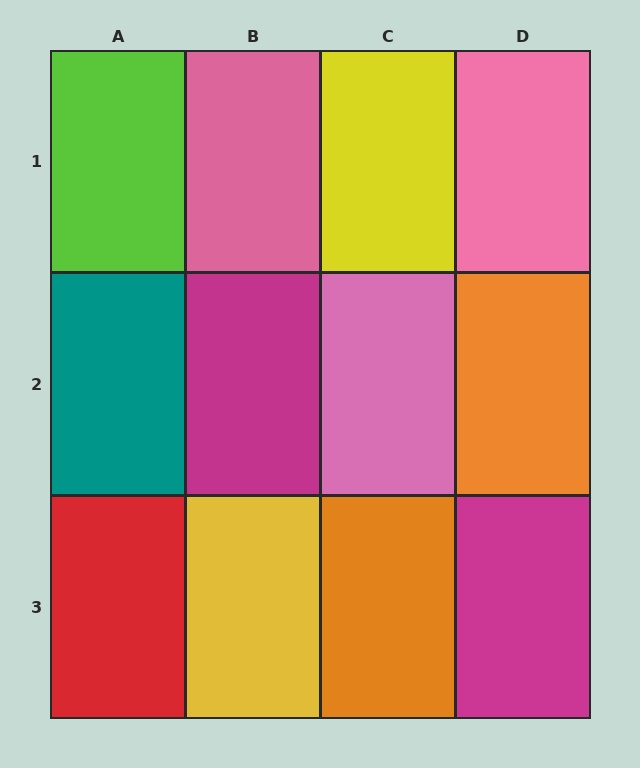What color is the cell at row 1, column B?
Pink.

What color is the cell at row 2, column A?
Teal.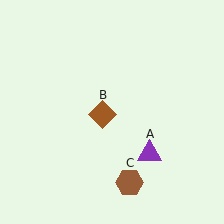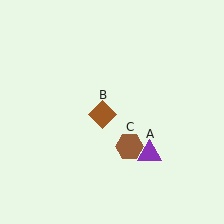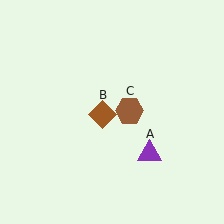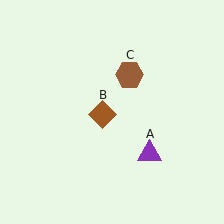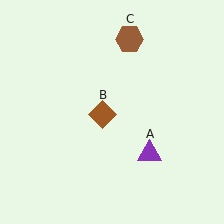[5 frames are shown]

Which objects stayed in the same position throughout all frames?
Purple triangle (object A) and brown diamond (object B) remained stationary.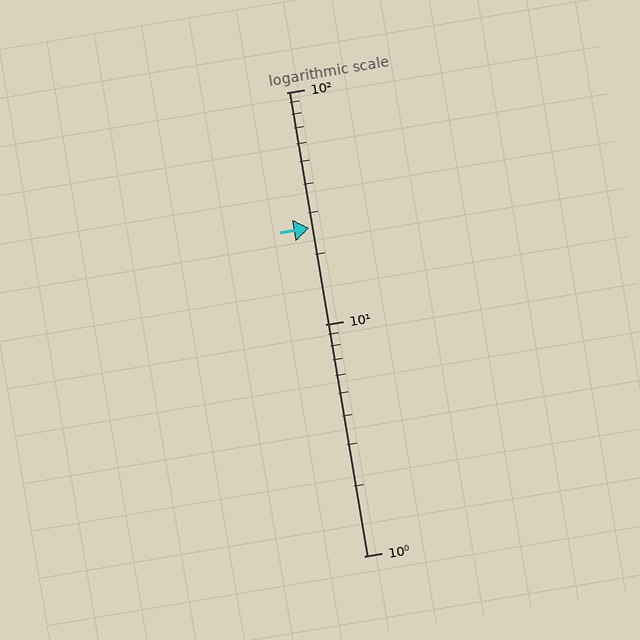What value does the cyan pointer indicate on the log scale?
The pointer indicates approximately 26.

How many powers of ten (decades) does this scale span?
The scale spans 2 decades, from 1 to 100.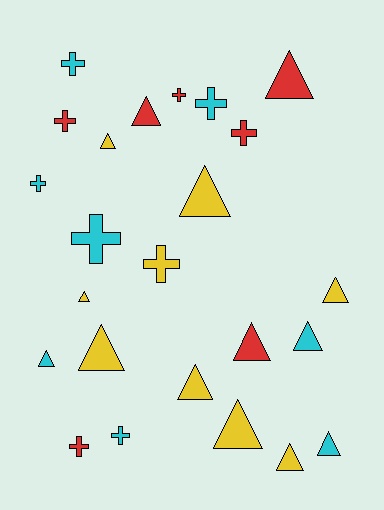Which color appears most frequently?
Yellow, with 9 objects.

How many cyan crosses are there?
There are 5 cyan crosses.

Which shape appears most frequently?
Triangle, with 14 objects.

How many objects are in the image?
There are 24 objects.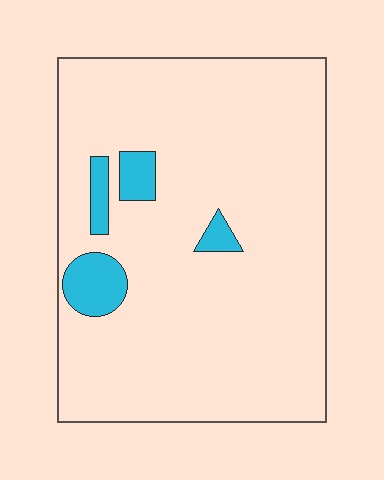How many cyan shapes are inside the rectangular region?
4.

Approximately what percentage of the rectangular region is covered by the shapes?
Approximately 10%.